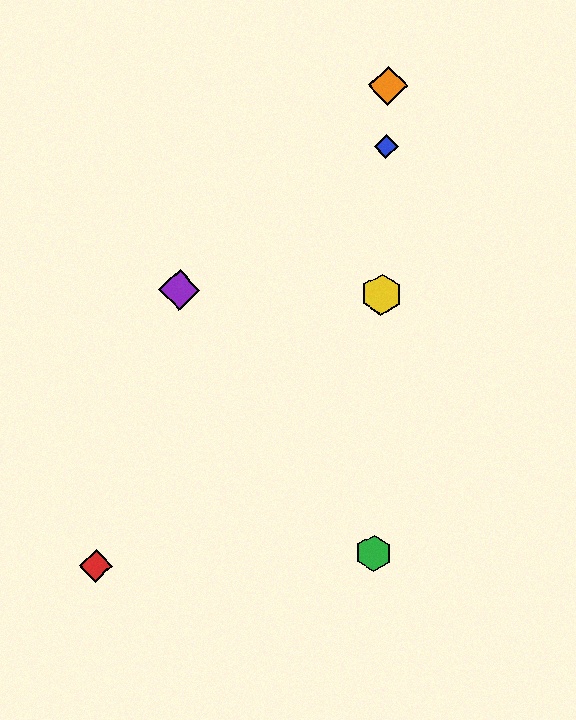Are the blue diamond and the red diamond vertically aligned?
No, the blue diamond is at x≈386 and the red diamond is at x≈96.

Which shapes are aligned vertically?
The blue diamond, the green hexagon, the yellow hexagon, the orange diamond are aligned vertically.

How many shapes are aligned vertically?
4 shapes (the blue diamond, the green hexagon, the yellow hexagon, the orange diamond) are aligned vertically.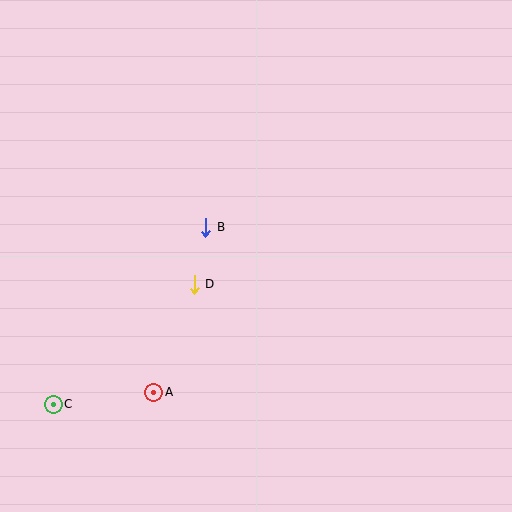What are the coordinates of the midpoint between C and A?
The midpoint between C and A is at (103, 398).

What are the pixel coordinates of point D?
Point D is at (194, 284).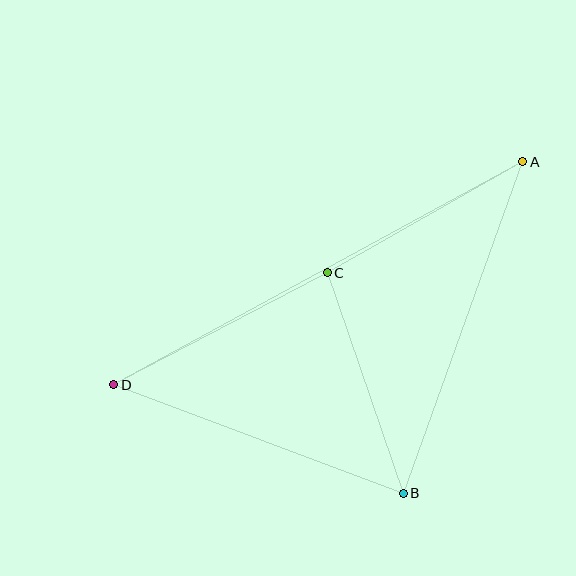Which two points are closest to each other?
Points A and C are closest to each other.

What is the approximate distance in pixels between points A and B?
The distance between A and B is approximately 352 pixels.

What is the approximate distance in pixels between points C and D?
The distance between C and D is approximately 241 pixels.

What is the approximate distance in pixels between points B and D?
The distance between B and D is approximately 309 pixels.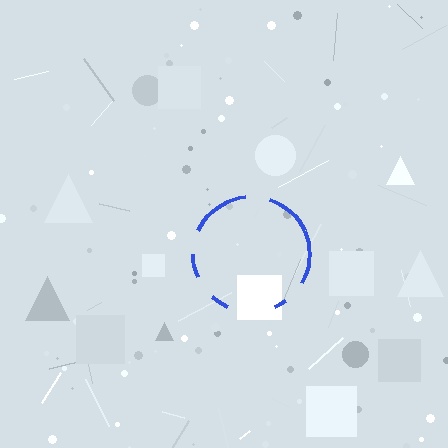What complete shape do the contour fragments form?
The contour fragments form a circle.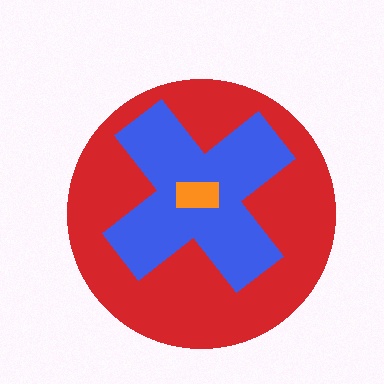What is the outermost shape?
The red circle.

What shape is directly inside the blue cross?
The orange rectangle.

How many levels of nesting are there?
3.